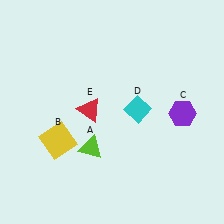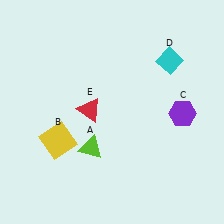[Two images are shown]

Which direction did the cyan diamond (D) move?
The cyan diamond (D) moved up.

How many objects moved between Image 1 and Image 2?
1 object moved between the two images.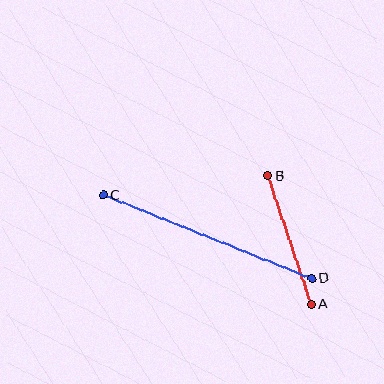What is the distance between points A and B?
The distance is approximately 136 pixels.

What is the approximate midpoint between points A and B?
The midpoint is at approximately (289, 240) pixels.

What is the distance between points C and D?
The distance is approximately 224 pixels.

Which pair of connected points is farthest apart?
Points C and D are farthest apart.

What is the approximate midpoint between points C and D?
The midpoint is at approximately (207, 237) pixels.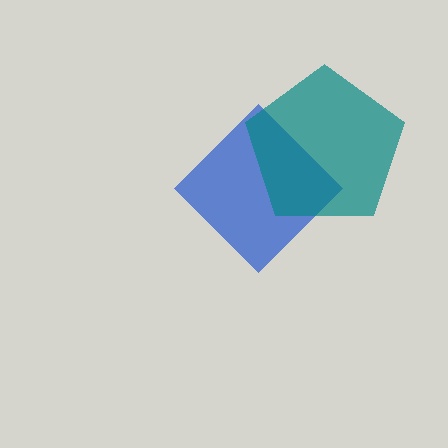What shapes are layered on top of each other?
The layered shapes are: a blue diamond, a teal pentagon.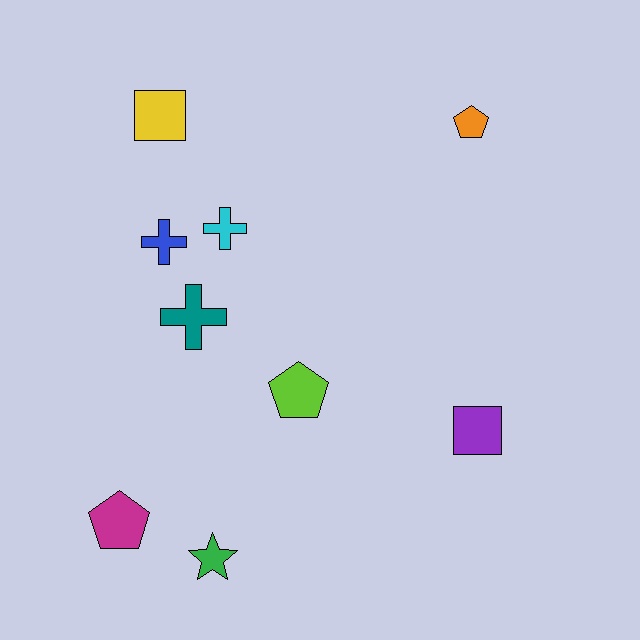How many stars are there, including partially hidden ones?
There is 1 star.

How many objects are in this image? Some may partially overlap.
There are 9 objects.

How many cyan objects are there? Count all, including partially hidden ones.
There is 1 cyan object.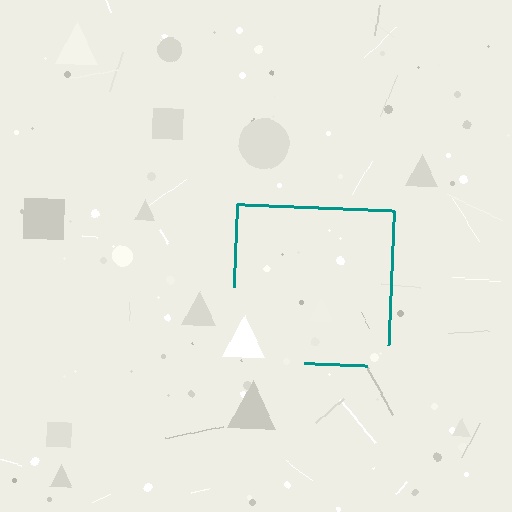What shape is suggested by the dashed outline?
The dashed outline suggests a square.